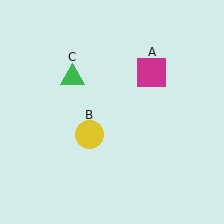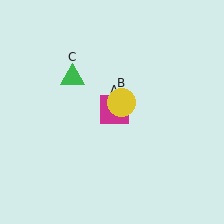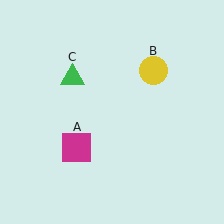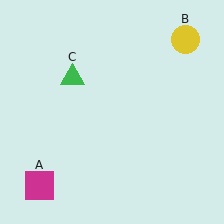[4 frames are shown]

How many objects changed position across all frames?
2 objects changed position: magenta square (object A), yellow circle (object B).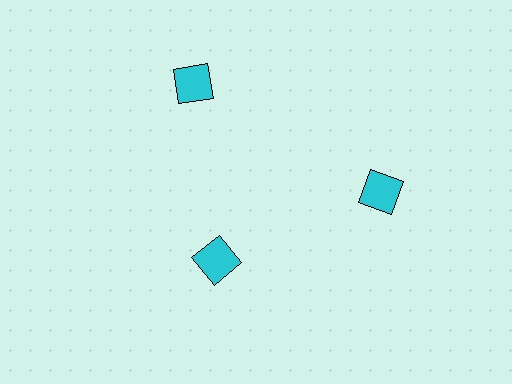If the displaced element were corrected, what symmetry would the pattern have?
It would have 3-fold rotational symmetry — the pattern would map onto itself every 120 degrees.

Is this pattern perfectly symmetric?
No. The 3 cyan squares are arranged in a ring, but one element near the 7 o'clock position is pulled inward toward the center, breaking the 3-fold rotational symmetry.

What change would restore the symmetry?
The symmetry would be restored by moving it outward, back onto the ring so that all 3 squares sit at equal angles and equal distance from the center.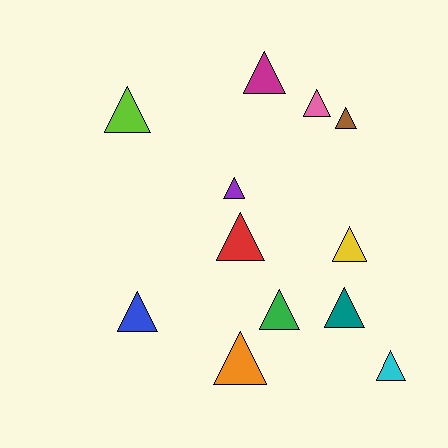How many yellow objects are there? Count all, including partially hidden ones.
There is 1 yellow object.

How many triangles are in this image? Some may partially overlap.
There are 12 triangles.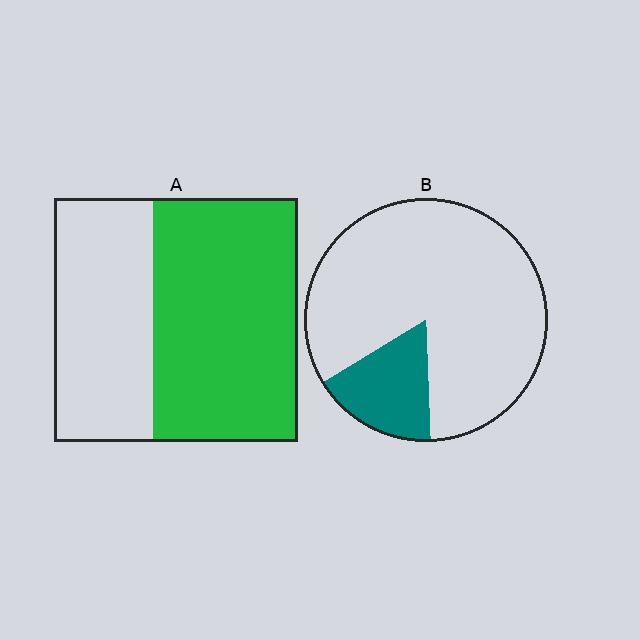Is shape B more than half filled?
No.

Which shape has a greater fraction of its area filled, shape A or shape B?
Shape A.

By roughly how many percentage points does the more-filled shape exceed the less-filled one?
By roughly 40 percentage points (A over B).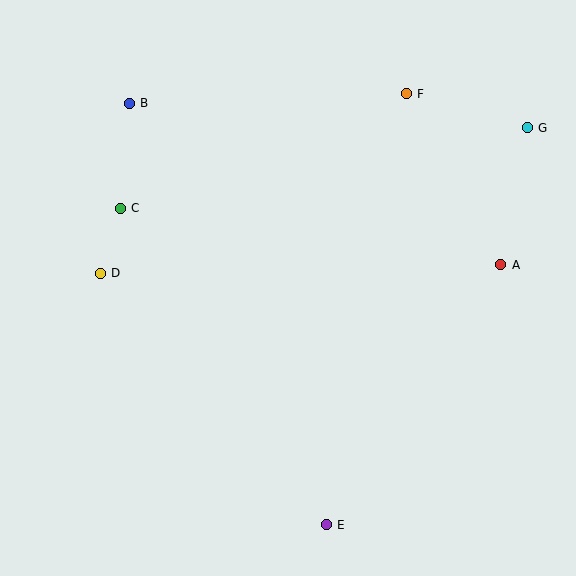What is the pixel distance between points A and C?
The distance between A and C is 384 pixels.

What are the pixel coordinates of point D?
Point D is at (100, 273).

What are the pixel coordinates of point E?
Point E is at (326, 525).